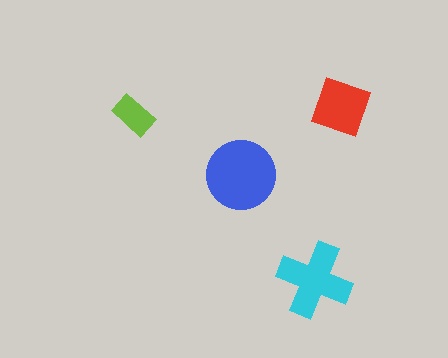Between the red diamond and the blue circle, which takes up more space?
The blue circle.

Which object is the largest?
The blue circle.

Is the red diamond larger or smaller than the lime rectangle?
Larger.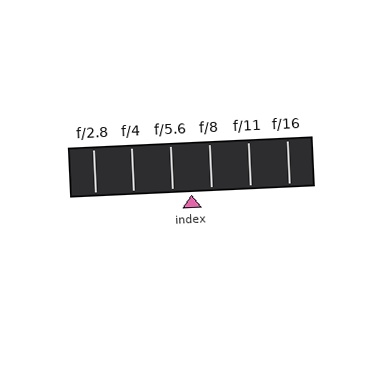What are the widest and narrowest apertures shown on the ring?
The widest aperture shown is f/2.8 and the narrowest is f/16.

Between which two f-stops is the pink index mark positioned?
The index mark is between f/5.6 and f/8.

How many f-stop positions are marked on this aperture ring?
There are 6 f-stop positions marked.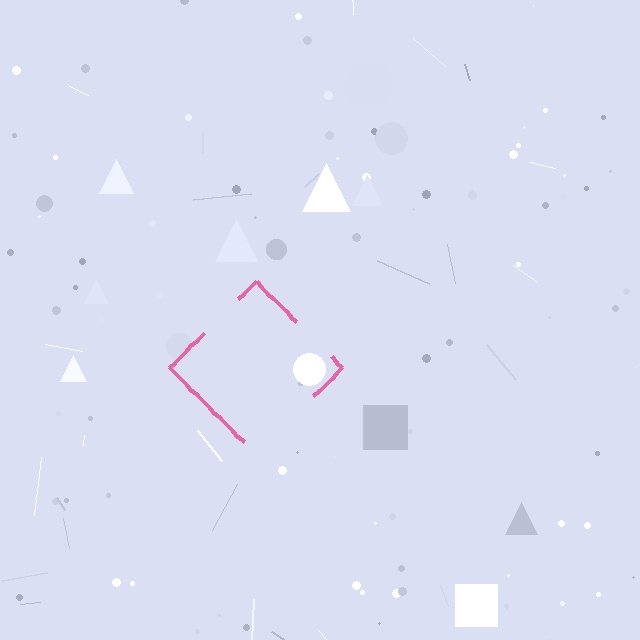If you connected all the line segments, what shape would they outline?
They would outline a diamond.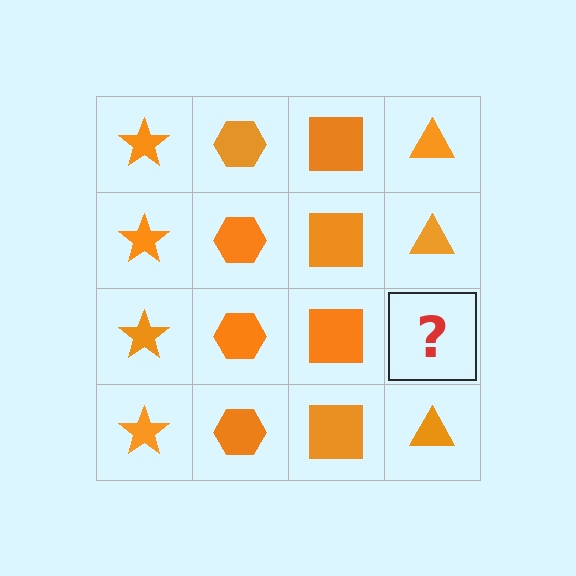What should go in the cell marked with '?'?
The missing cell should contain an orange triangle.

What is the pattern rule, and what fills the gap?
The rule is that each column has a consistent shape. The gap should be filled with an orange triangle.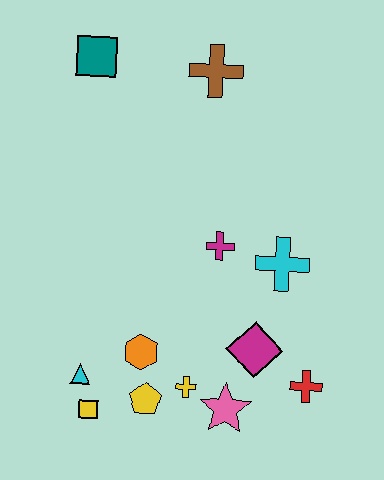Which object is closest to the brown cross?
The teal square is closest to the brown cross.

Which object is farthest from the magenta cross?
The teal square is farthest from the magenta cross.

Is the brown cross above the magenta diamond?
Yes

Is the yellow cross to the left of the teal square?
No